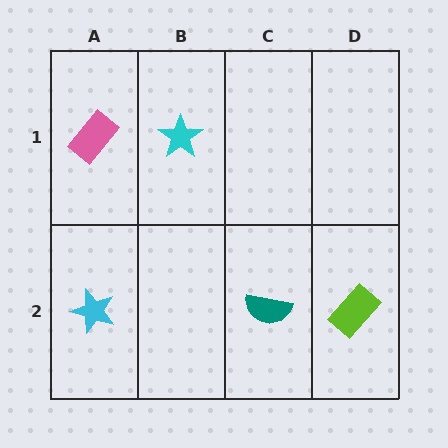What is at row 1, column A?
A pink rectangle.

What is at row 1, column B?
A cyan star.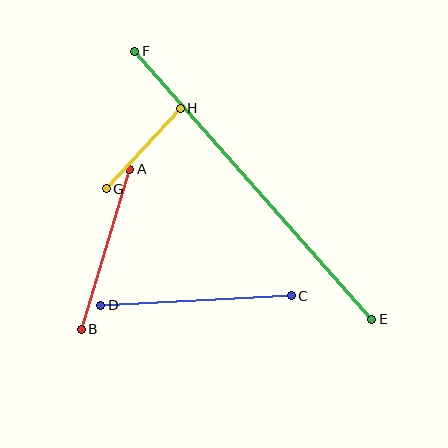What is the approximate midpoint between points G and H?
The midpoint is at approximately (143, 148) pixels.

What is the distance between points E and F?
The distance is approximately 358 pixels.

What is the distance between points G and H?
The distance is approximately 109 pixels.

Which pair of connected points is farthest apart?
Points E and F are farthest apart.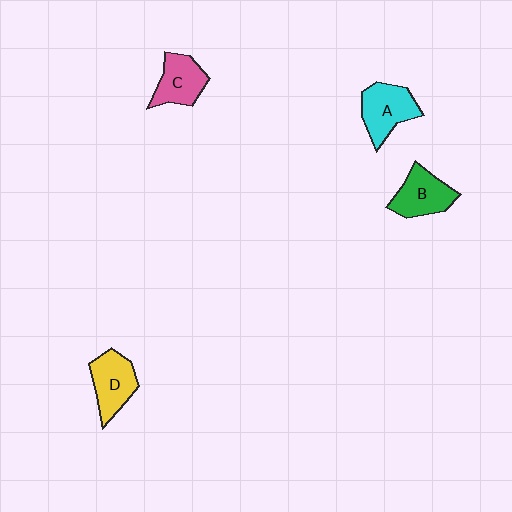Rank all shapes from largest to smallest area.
From largest to smallest: A (cyan), B (green), D (yellow), C (pink).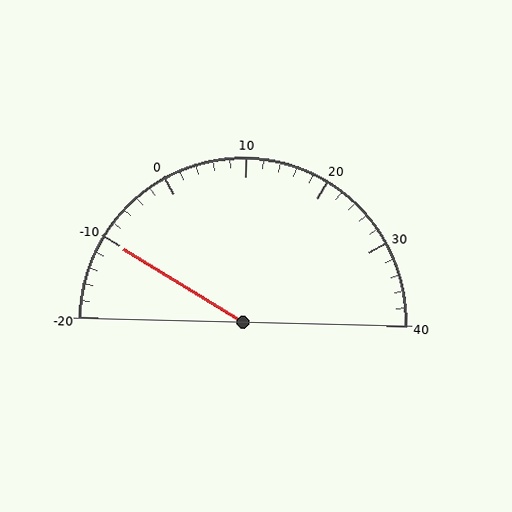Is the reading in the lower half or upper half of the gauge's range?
The reading is in the lower half of the range (-20 to 40).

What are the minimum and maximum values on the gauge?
The gauge ranges from -20 to 40.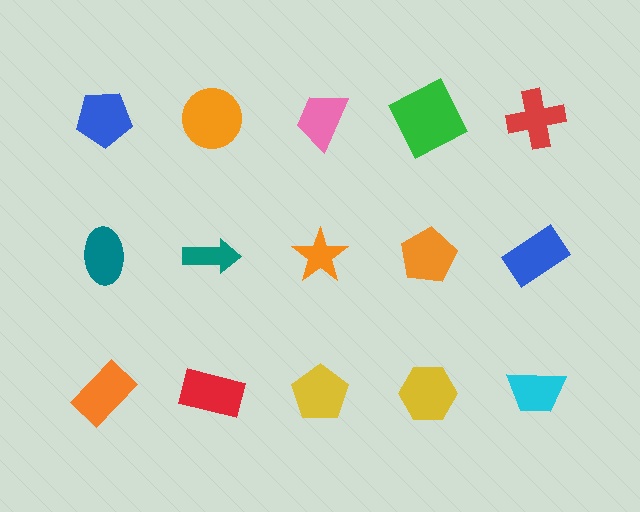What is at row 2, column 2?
A teal arrow.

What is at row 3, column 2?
A red rectangle.